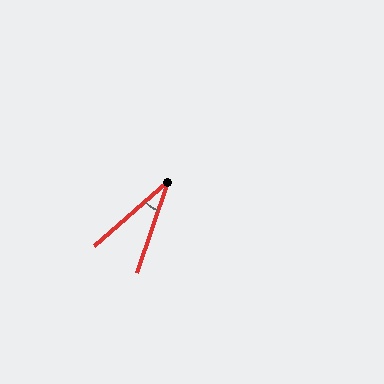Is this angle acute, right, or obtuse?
It is acute.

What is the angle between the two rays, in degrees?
Approximately 30 degrees.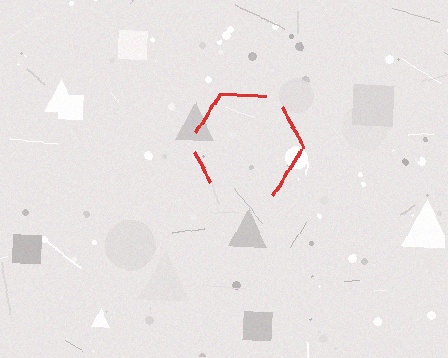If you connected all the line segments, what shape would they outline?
They would outline a hexagon.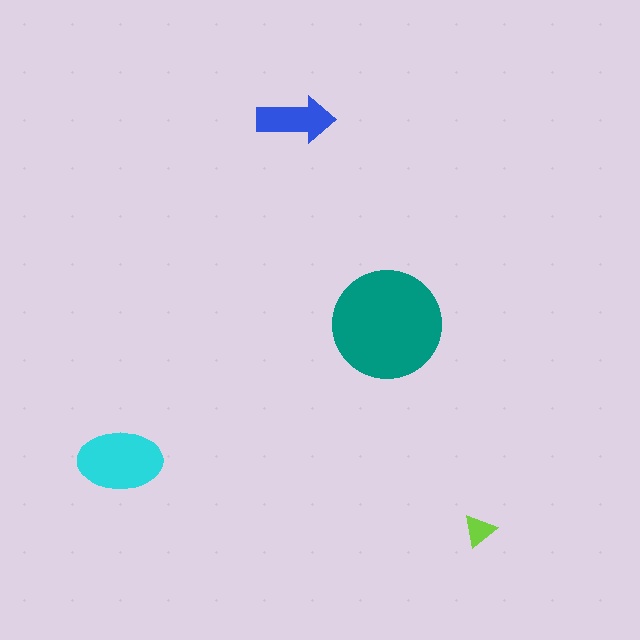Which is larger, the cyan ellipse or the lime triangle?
The cyan ellipse.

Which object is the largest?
The teal circle.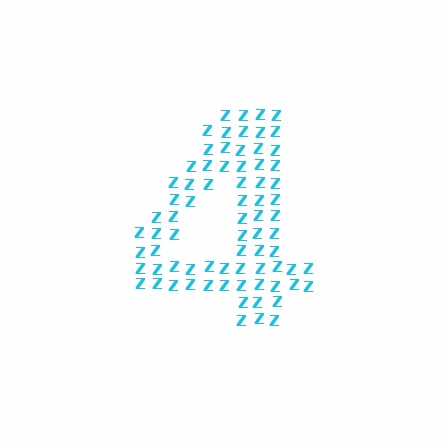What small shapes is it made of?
It is made of small letter Z's.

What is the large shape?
The large shape is the digit 4.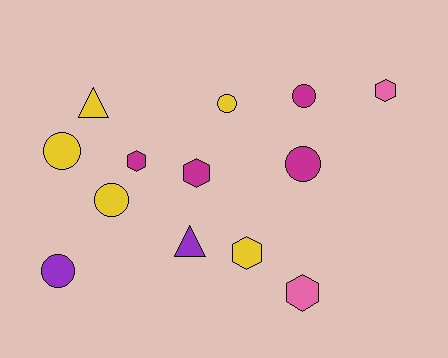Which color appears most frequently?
Yellow, with 5 objects.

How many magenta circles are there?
There are 2 magenta circles.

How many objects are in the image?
There are 13 objects.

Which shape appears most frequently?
Circle, with 6 objects.